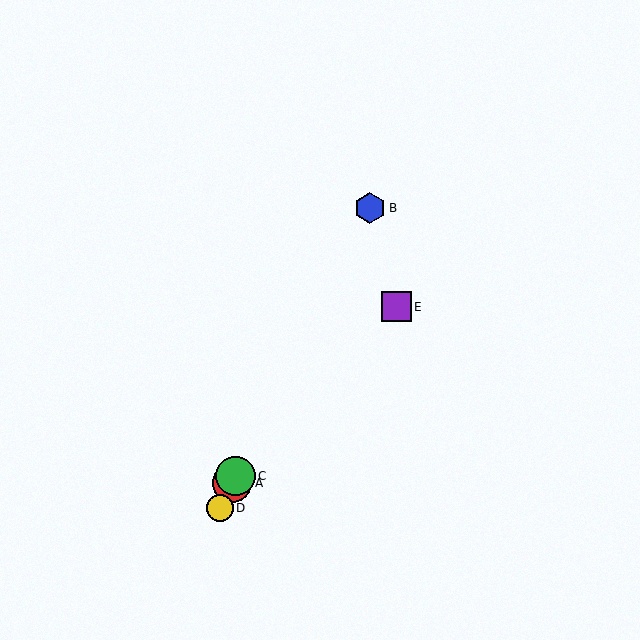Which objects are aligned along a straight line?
Objects A, B, C, D are aligned along a straight line.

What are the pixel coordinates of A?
Object A is at (232, 483).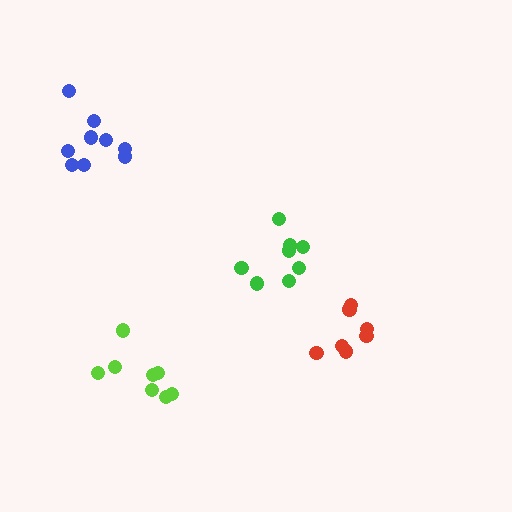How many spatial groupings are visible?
There are 4 spatial groupings.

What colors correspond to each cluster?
The clusters are colored: lime, red, blue, green.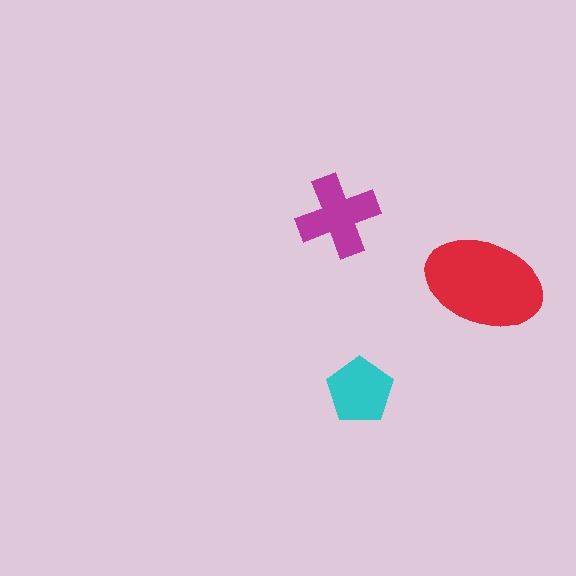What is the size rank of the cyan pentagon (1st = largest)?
3rd.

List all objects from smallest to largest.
The cyan pentagon, the magenta cross, the red ellipse.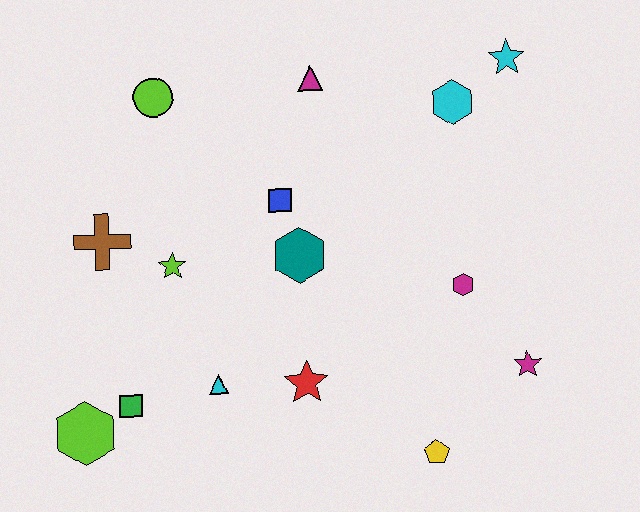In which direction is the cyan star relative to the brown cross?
The cyan star is to the right of the brown cross.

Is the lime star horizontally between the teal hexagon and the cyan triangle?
No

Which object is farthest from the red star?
The cyan star is farthest from the red star.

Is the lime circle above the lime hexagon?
Yes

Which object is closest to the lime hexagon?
The green square is closest to the lime hexagon.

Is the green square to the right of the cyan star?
No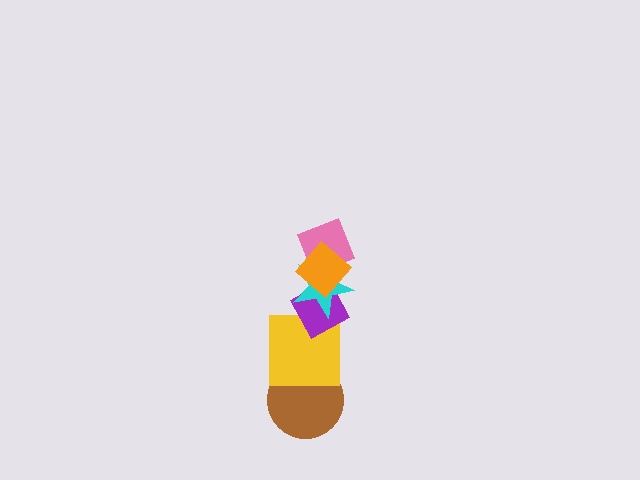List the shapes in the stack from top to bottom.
From top to bottom: the orange diamond, the pink diamond, the cyan star, the purple diamond, the yellow square, the brown circle.